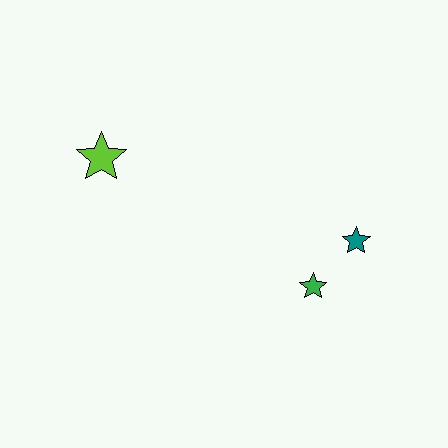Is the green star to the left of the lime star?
No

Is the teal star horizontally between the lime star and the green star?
No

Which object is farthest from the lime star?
The teal star is farthest from the lime star.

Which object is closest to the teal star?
The green star is closest to the teal star.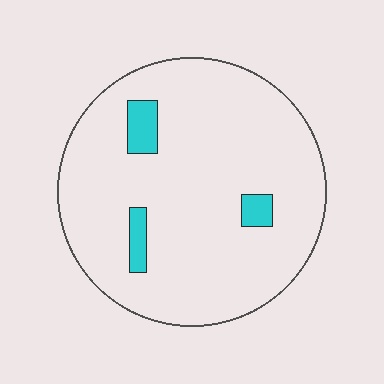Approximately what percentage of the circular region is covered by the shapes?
Approximately 5%.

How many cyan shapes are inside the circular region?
3.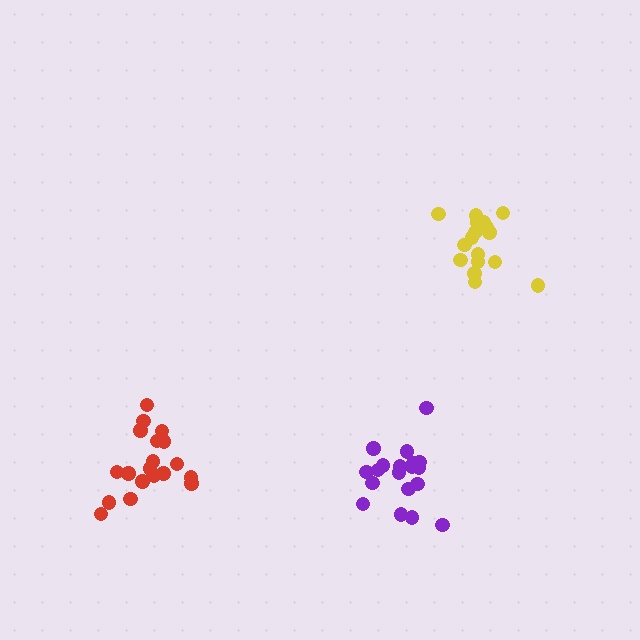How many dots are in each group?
Group 1: 19 dots, Group 2: 17 dots, Group 3: 19 dots (55 total).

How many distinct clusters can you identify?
There are 3 distinct clusters.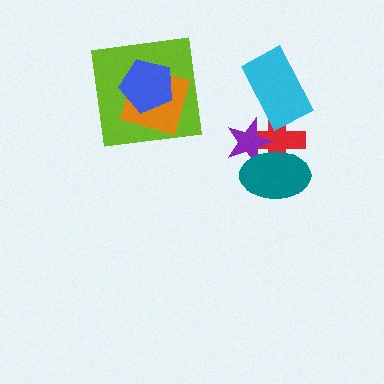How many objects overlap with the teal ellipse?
2 objects overlap with the teal ellipse.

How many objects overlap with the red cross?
3 objects overlap with the red cross.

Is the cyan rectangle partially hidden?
No, no other shape covers it.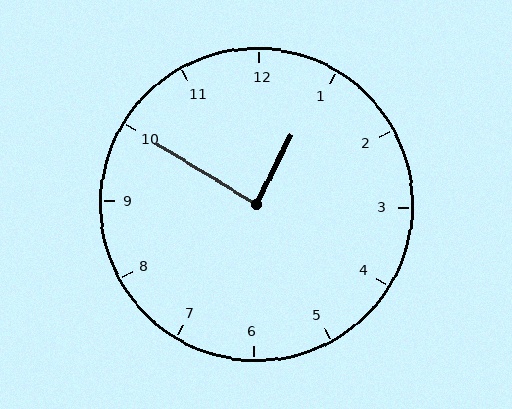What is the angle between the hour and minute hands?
Approximately 85 degrees.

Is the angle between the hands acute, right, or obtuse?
It is right.